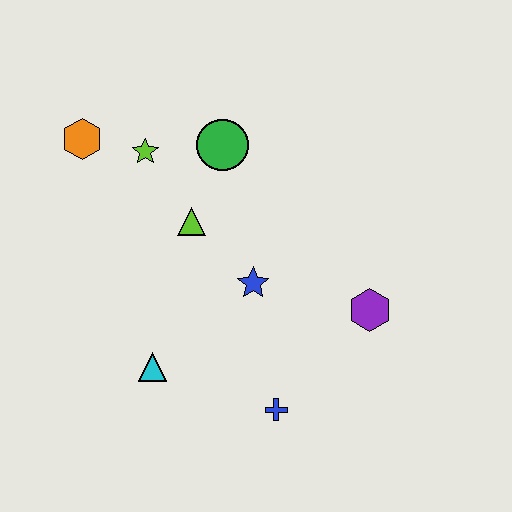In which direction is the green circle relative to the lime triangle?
The green circle is above the lime triangle.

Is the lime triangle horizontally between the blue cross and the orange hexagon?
Yes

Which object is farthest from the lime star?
The blue cross is farthest from the lime star.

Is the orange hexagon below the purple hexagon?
No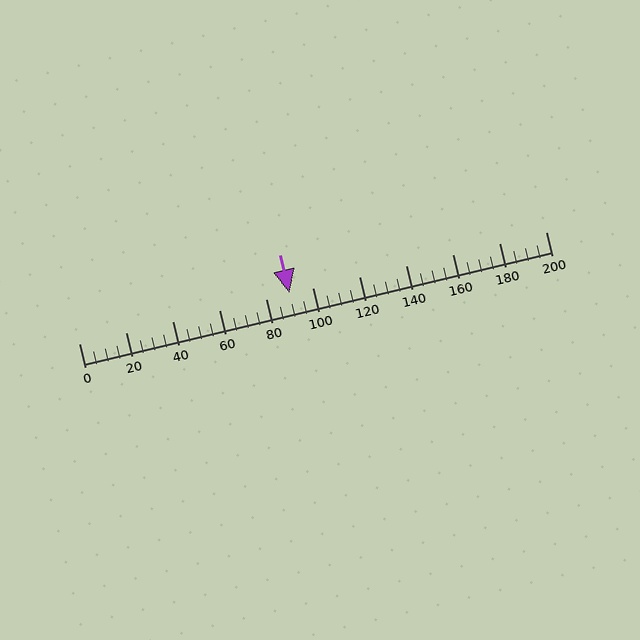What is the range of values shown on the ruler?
The ruler shows values from 0 to 200.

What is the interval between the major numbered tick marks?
The major tick marks are spaced 20 units apart.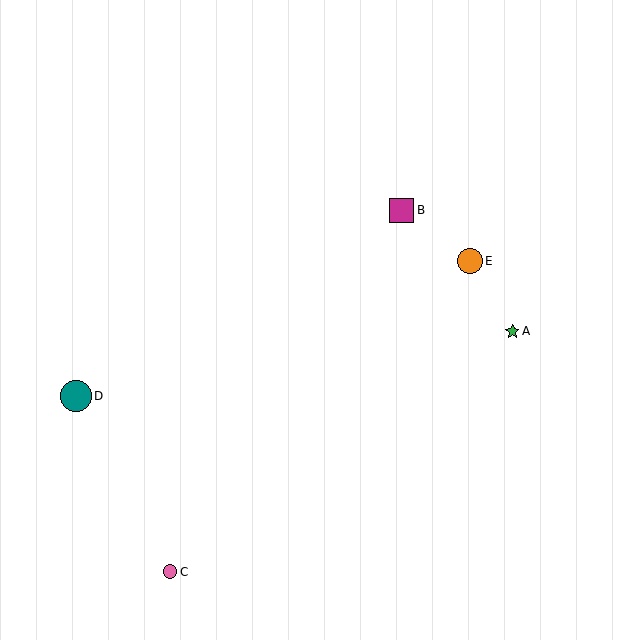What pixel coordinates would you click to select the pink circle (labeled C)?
Click at (170, 572) to select the pink circle C.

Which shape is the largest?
The teal circle (labeled D) is the largest.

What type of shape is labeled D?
Shape D is a teal circle.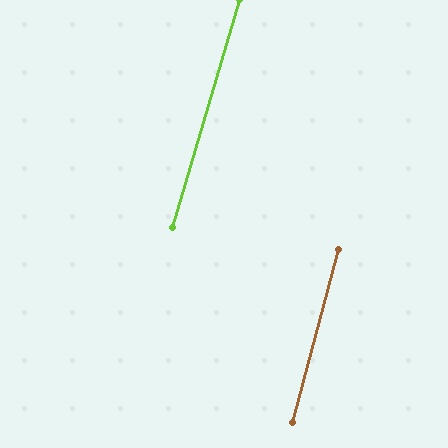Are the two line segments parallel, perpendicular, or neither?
Parallel — their directions differ by only 1.8°.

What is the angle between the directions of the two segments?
Approximately 2 degrees.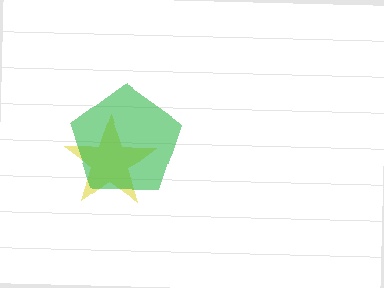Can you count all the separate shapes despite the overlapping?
Yes, there are 2 separate shapes.